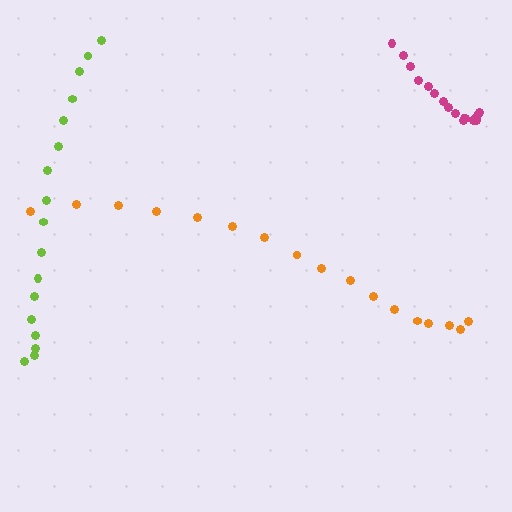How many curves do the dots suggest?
There are 3 distinct paths.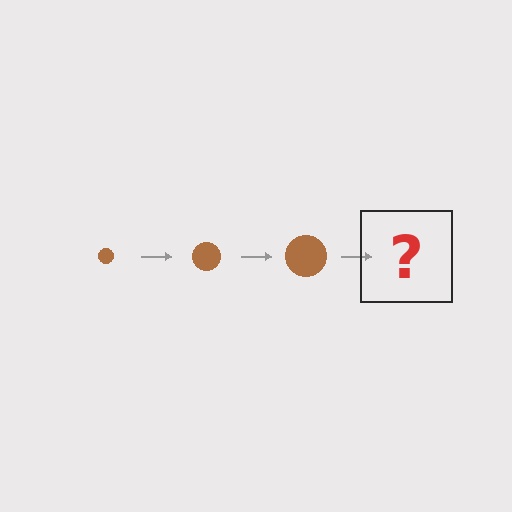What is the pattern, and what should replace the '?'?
The pattern is that the circle gets progressively larger each step. The '?' should be a brown circle, larger than the previous one.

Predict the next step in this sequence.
The next step is a brown circle, larger than the previous one.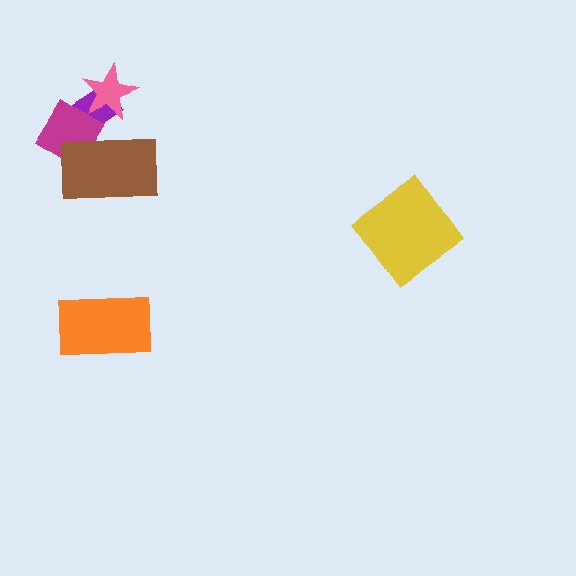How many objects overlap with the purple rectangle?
3 objects overlap with the purple rectangle.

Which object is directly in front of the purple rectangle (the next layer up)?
The magenta diamond is directly in front of the purple rectangle.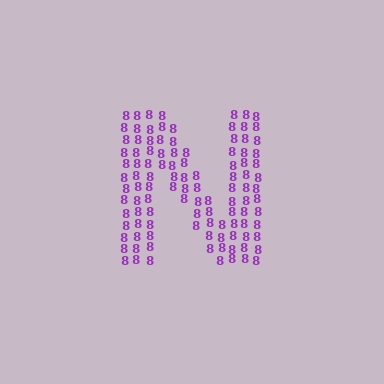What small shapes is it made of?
It is made of small digit 8's.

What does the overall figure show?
The overall figure shows the letter N.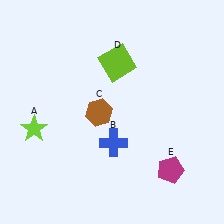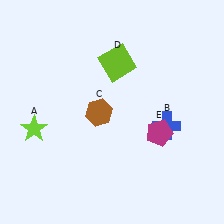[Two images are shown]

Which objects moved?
The objects that moved are: the blue cross (B), the magenta pentagon (E).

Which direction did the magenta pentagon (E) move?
The magenta pentagon (E) moved up.